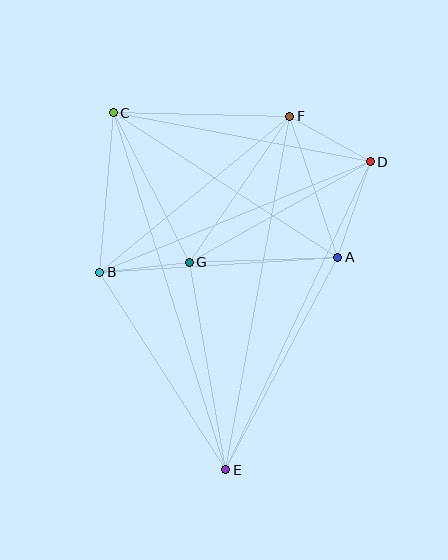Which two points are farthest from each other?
Points C and E are farthest from each other.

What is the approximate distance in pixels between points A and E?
The distance between A and E is approximately 240 pixels.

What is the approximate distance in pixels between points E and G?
The distance between E and G is approximately 211 pixels.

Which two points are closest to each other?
Points B and G are closest to each other.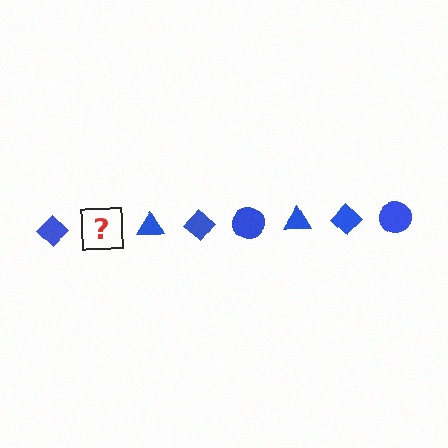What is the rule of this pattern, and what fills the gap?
The rule is that the pattern cycles through diamond, circle, triangle shapes in blue. The gap should be filled with a blue circle.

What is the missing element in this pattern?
The missing element is a blue circle.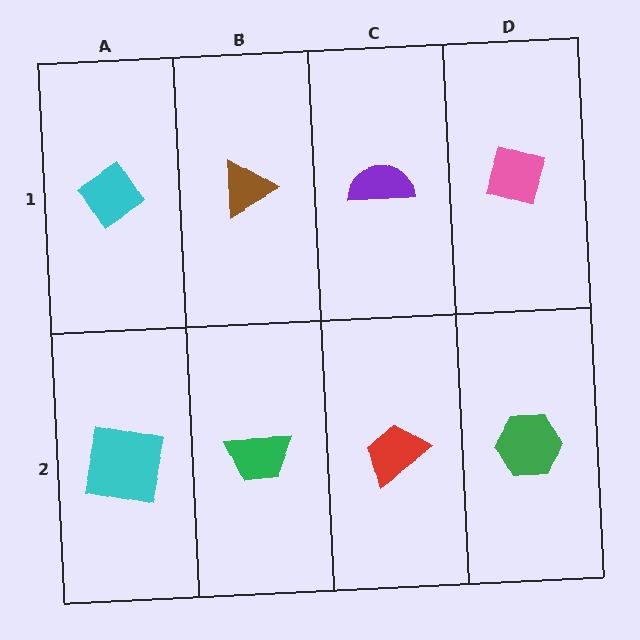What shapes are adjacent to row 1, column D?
A green hexagon (row 2, column D), a purple semicircle (row 1, column C).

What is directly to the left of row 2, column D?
A red trapezoid.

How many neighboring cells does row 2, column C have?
3.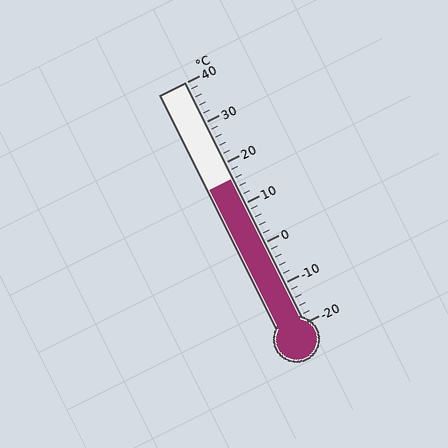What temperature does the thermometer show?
The thermometer shows approximately 16°C.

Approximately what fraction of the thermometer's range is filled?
The thermometer is filled to approximately 60% of its range.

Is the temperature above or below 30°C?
The temperature is below 30°C.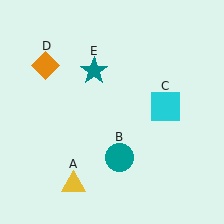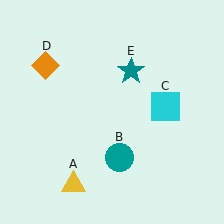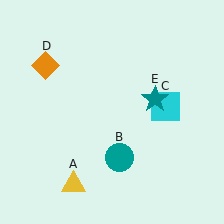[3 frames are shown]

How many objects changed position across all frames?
1 object changed position: teal star (object E).